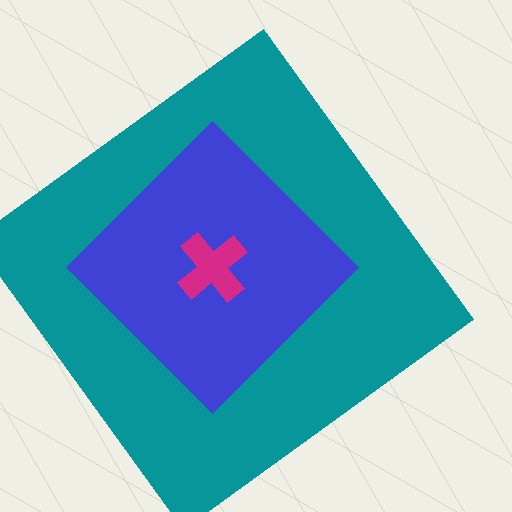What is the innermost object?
The magenta cross.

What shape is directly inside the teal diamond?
The blue diamond.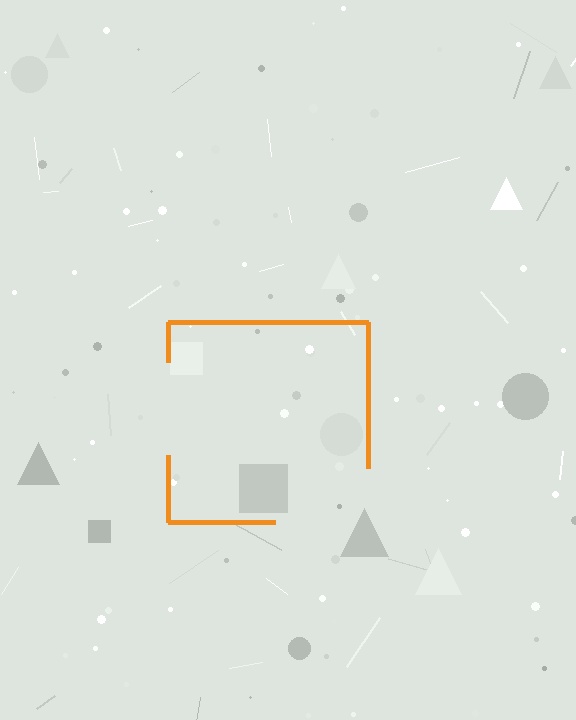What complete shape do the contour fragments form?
The contour fragments form a square.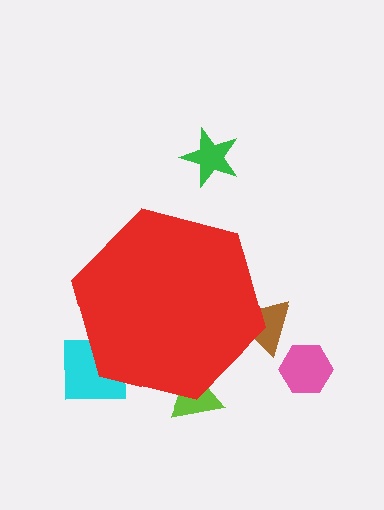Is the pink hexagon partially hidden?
No, the pink hexagon is fully visible.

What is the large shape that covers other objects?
A red hexagon.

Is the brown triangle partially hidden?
Yes, the brown triangle is partially hidden behind the red hexagon.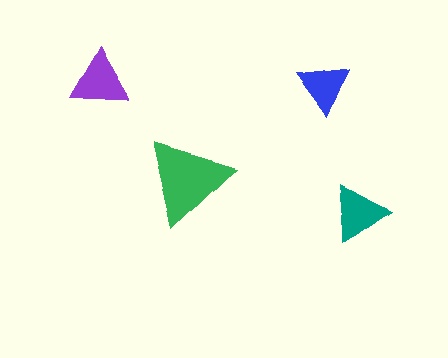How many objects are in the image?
There are 4 objects in the image.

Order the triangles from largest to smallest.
the green one, the purple one, the teal one, the blue one.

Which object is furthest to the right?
The teal triangle is rightmost.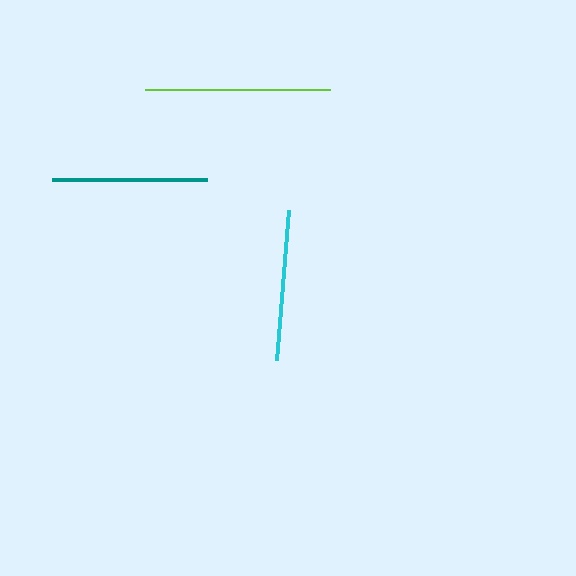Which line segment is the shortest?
The cyan line is the shortest at approximately 150 pixels.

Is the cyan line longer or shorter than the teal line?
The teal line is longer than the cyan line.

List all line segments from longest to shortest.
From longest to shortest: lime, teal, cyan.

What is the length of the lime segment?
The lime segment is approximately 185 pixels long.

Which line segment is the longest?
The lime line is the longest at approximately 185 pixels.